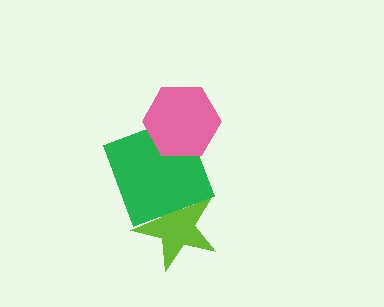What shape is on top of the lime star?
The green square is on top of the lime star.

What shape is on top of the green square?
The pink hexagon is on top of the green square.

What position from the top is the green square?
The green square is 2nd from the top.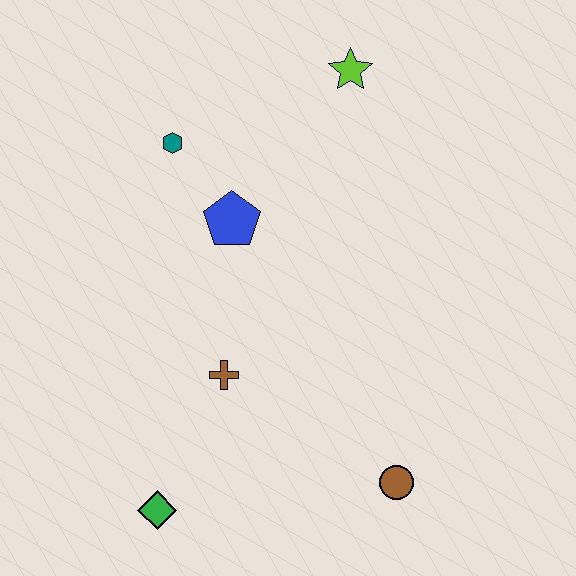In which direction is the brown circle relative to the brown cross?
The brown circle is to the right of the brown cross.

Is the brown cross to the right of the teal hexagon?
Yes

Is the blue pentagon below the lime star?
Yes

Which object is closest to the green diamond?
The brown cross is closest to the green diamond.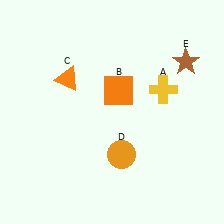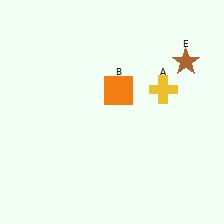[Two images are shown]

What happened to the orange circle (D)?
The orange circle (D) was removed in Image 2. It was in the bottom-right area of Image 1.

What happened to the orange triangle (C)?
The orange triangle (C) was removed in Image 2. It was in the top-left area of Image 1.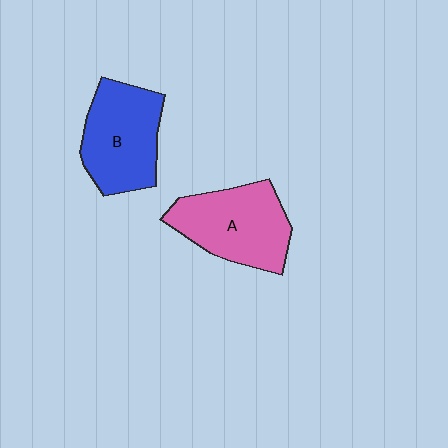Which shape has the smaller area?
Shape B (blue).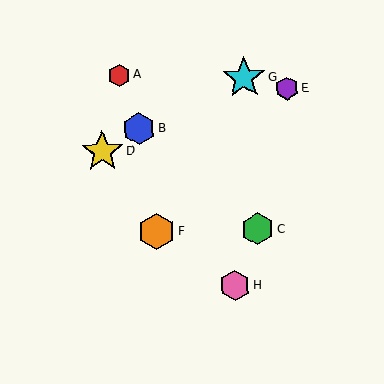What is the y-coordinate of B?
Object B is at y≈129.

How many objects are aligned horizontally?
2 objects (C, F) are aligned horizontally.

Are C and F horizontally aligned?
Yes, both are at y≈229.